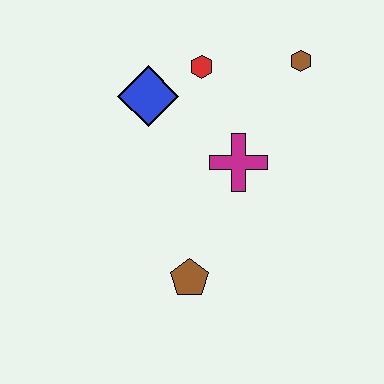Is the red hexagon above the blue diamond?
Yes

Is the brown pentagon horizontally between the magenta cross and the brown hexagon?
No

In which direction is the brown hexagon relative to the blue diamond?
The brown hexagon is to the right of the blue diamond.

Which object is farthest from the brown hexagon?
The brown pentagon is farthest from the brown hexagon.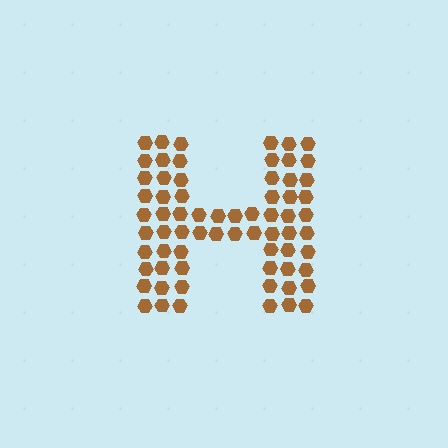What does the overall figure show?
The overall figure shows the letter H.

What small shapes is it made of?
It is made of small hexagons.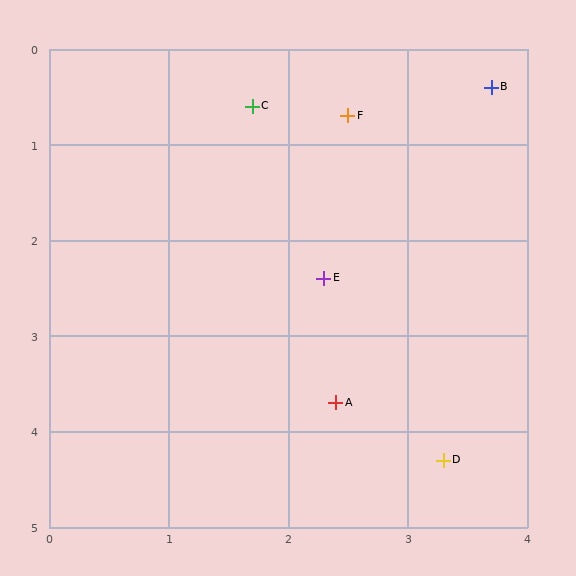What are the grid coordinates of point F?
Point F is at approximately (2.5, 0.7).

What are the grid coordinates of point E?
Point E is at approximately (2.3, 2.4).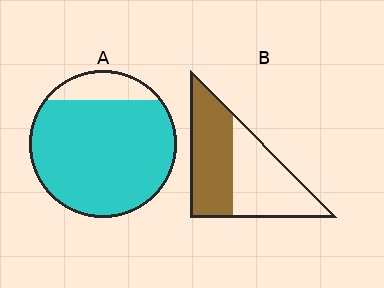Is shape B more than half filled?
Roughly half.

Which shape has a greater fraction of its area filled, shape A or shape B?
Shape A.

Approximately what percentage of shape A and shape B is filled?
A is approximately 85% and B is approximately 50%.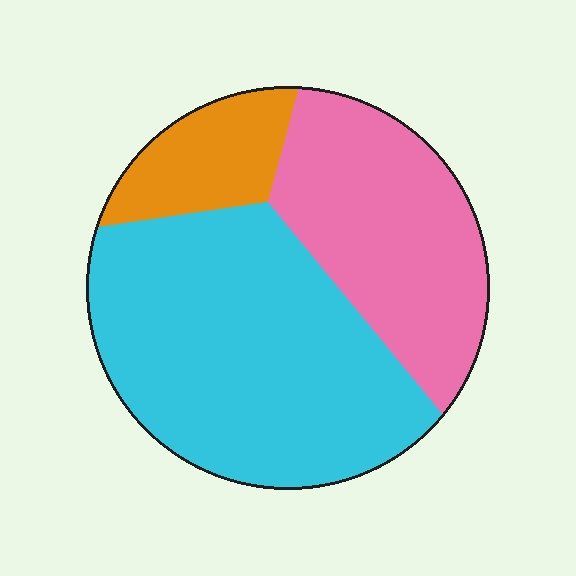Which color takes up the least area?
Orange, at roughly 15%.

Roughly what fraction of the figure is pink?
Pink covers roughly 35% of the figure.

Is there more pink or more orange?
Pink.